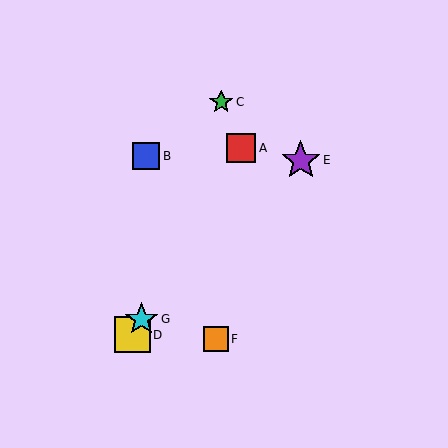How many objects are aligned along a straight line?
3 objects (A, D, G) are aligned along a straight line.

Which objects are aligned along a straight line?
Objects A, D, G are aligned along a straight line.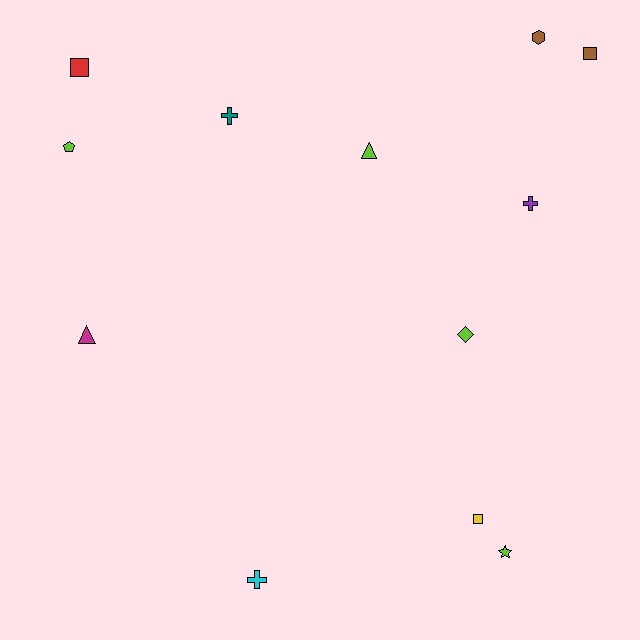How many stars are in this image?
There is 1 star.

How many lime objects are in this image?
There are 4 lime objects.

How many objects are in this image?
There are 12 objects.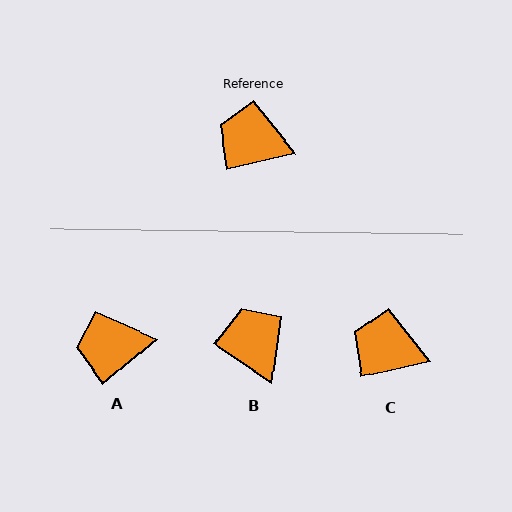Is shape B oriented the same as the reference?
No, it is off by about 46 degrees.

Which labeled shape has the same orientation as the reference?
C.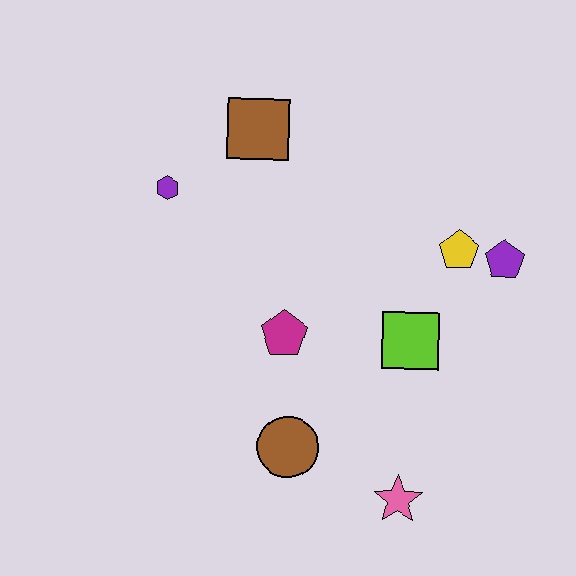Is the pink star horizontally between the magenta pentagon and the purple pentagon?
Yes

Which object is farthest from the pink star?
The brown square is farthest from the pink star.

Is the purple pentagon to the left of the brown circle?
No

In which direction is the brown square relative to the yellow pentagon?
The brown square is to the left of the yellow pentagon.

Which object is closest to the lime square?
The yellow pentagon is closest to the lime square.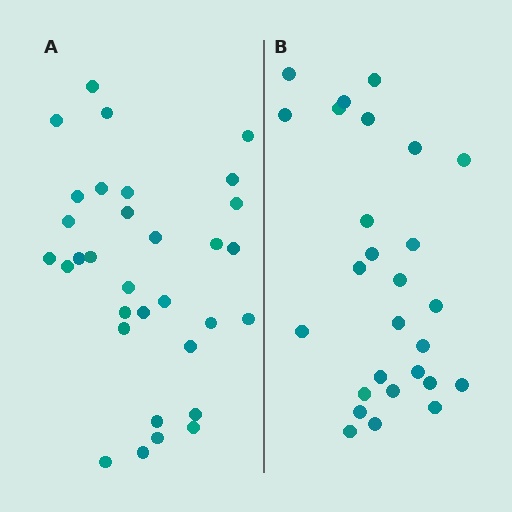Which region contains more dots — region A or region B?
Region A (the left region) has more dots.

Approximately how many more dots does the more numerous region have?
Region A has about 5 more dots than region B.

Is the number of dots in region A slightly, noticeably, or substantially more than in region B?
Region A has only slightly more — the two regions are fairly close. The ratio is roughly 1.2 to 1.